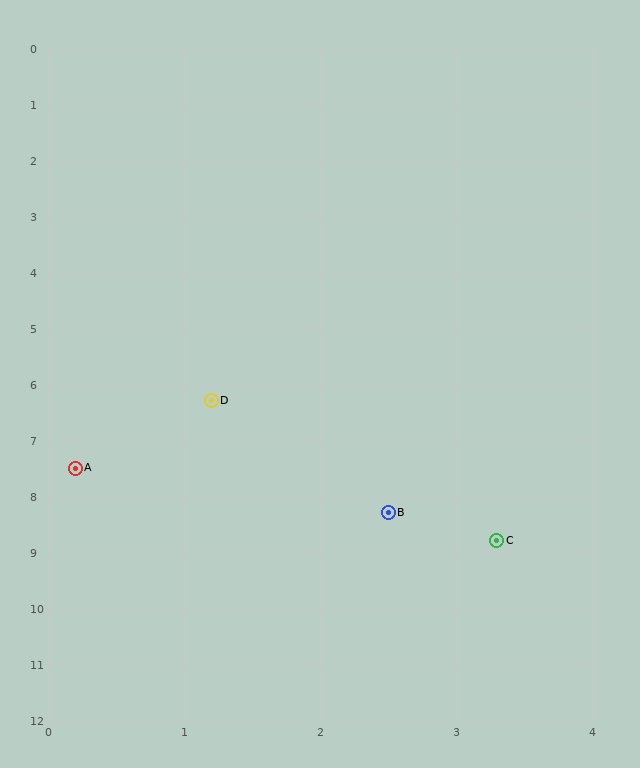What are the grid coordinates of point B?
Point B is at approximately (2.5, 8.3).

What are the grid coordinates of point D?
Point D is at approximately (1.2, 6.3).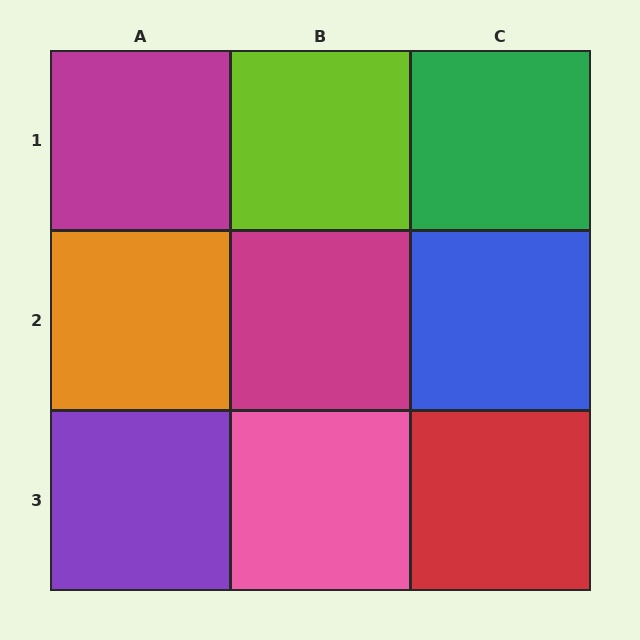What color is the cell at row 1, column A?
Magenta.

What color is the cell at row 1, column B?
Lime.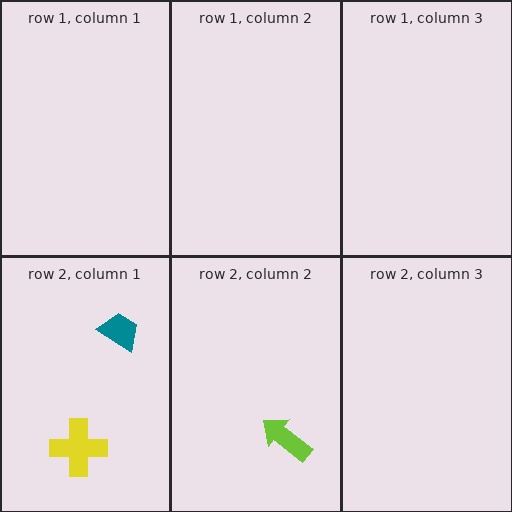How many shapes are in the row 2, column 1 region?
2.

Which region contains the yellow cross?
The row 2, column 1 region.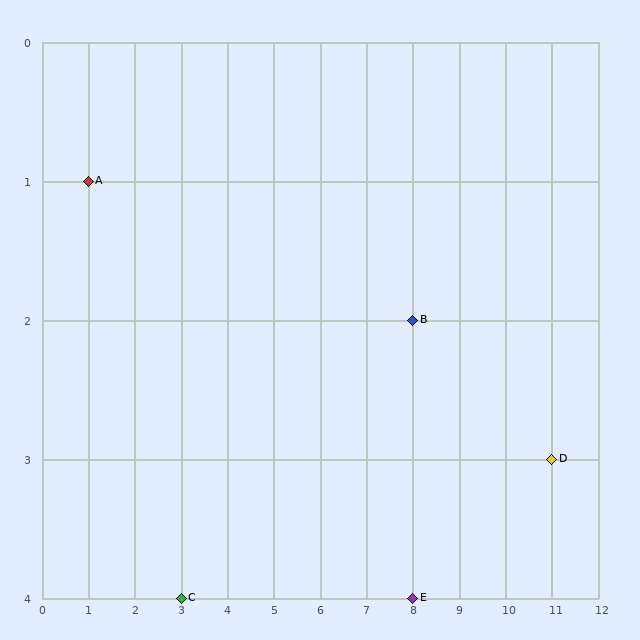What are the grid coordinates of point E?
Point E is at grid coordinates (8, 4).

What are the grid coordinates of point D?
Point D is at grid coordinates (11, 3).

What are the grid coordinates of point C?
Point C is at grid coordinates (3, 4).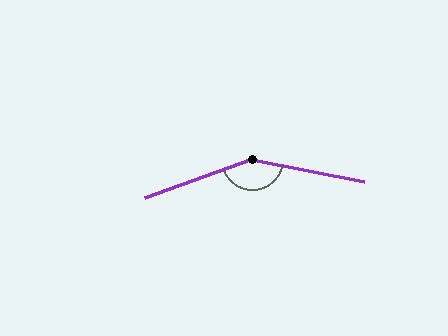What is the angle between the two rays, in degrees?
Approximately 149 degrees.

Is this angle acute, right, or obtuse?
It is obtuse.